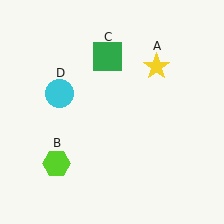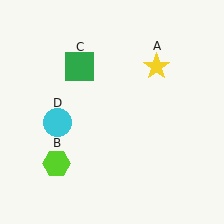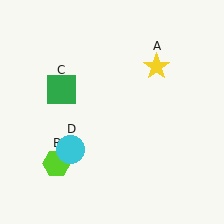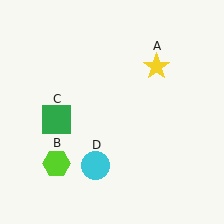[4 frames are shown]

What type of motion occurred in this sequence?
The green square (object C), cyan circle (object D) rotated counterclockwise around the center of the scene.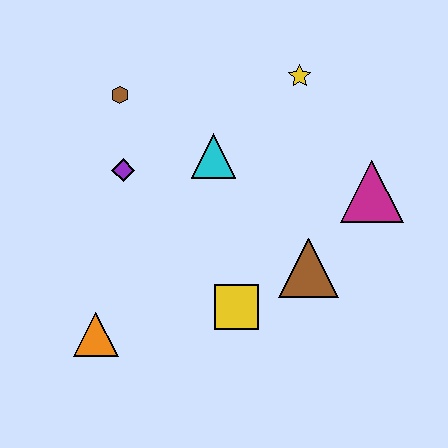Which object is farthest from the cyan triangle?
The orange triangle is farthest from the cyan triangle.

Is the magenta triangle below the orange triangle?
No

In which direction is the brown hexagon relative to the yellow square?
The brown hexagon is above the yellow square.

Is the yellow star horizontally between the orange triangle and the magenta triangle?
Yes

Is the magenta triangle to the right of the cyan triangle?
Yes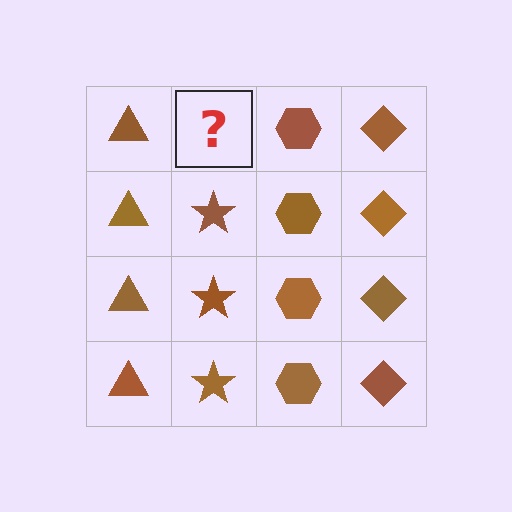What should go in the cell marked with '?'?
The missing cell should contain a brown star.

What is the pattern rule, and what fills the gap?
The rule is that each column has a consistent shape. The gap should be filled with a brown star.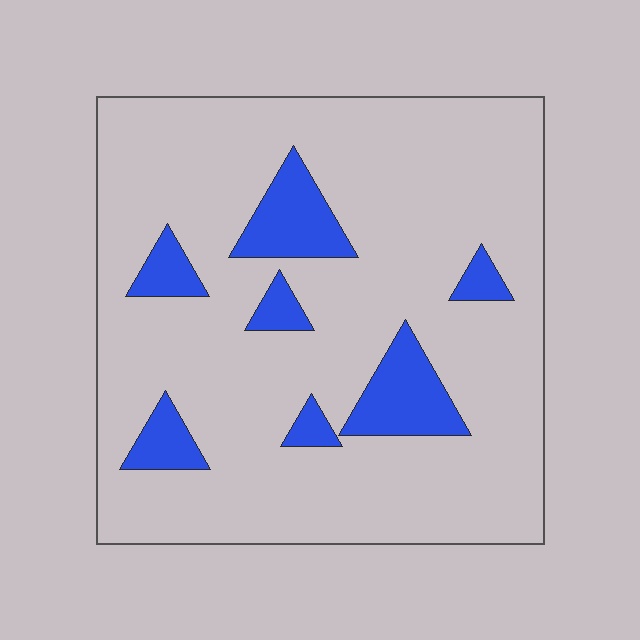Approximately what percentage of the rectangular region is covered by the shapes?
Approximately 15%.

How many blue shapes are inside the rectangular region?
7.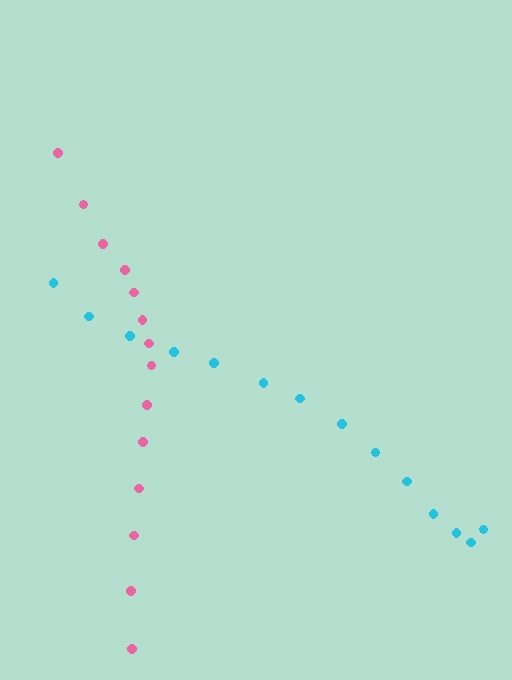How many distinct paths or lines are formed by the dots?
There are 2 distinct paths.